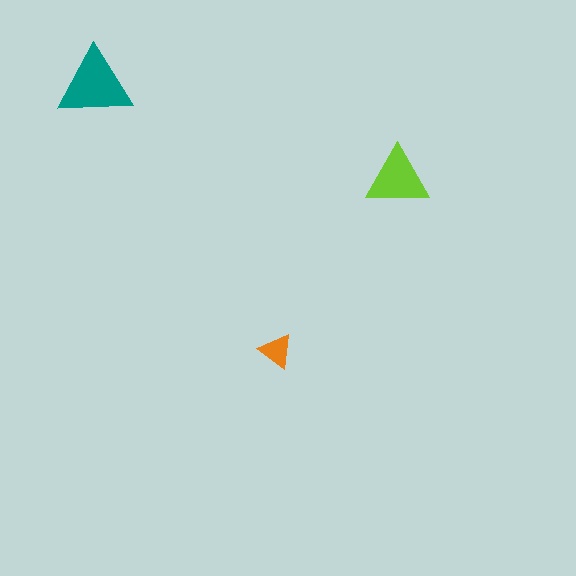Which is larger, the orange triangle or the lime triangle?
The lime one.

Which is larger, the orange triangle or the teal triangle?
The teal one.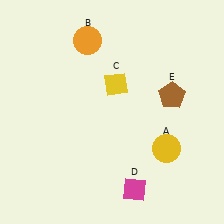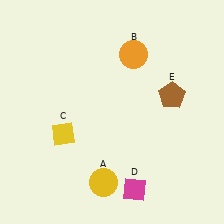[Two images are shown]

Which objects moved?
The objects that moved are: the yellow circle (A), the orange circle (B), the yellow diamond (C).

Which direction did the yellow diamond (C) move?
The yellow diamond (C) moved left.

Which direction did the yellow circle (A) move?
The yellow circle (A) moved left.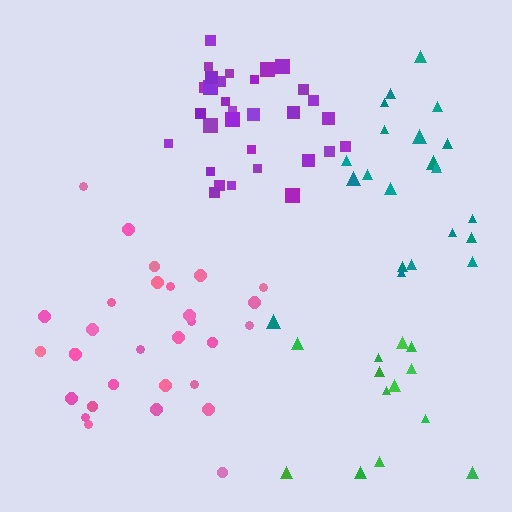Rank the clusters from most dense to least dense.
purple, pink, teal, green.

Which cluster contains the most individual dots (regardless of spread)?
Purple (31).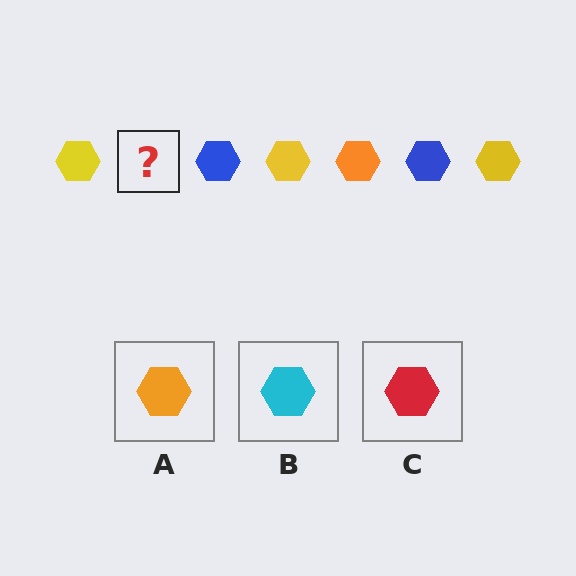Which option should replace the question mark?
Option A.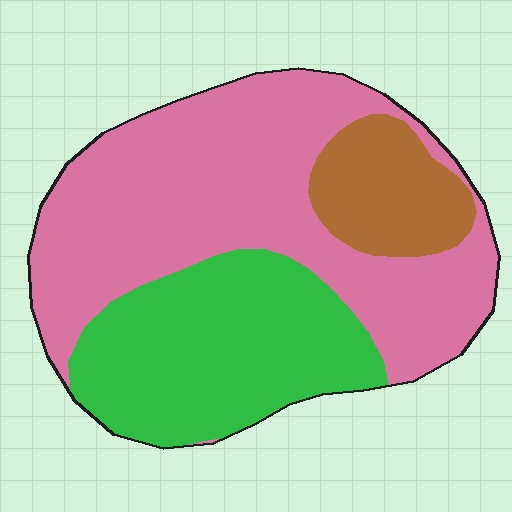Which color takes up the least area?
Brown, at roughly 15%.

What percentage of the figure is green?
Green takes up about one third (1/3) of the figure.